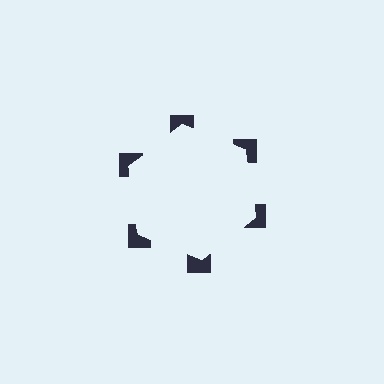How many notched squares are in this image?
There are 6 — one at each vertex of the illusory hexagon.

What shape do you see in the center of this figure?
An illusory hexagon — its edges are inferred from the aligned wedge cuts in the notched squares, not physically drawn.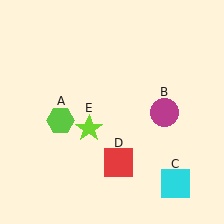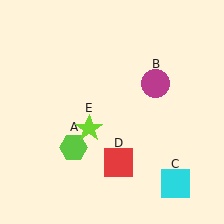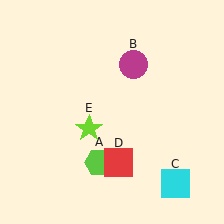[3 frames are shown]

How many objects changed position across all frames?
2 objects changed position: lime hexagon (object A), magenta circle (object B).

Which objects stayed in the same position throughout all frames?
Cyan square (object C) and red square (object D) and lime star (object E) remained stationary.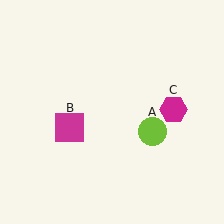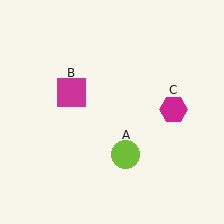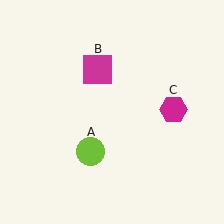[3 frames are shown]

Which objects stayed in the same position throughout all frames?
Magenta hexagon (object C) remained stationary.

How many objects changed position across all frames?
2 objects changed position: lime circle (object A), magenta square (object B).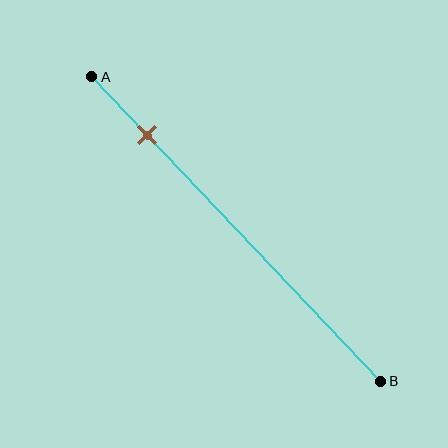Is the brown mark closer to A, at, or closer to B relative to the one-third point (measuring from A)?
The brown mark is closer to point A than the one-third point of segment AB.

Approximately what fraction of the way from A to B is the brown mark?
The brown mark is approximately 20% of the way from A to B.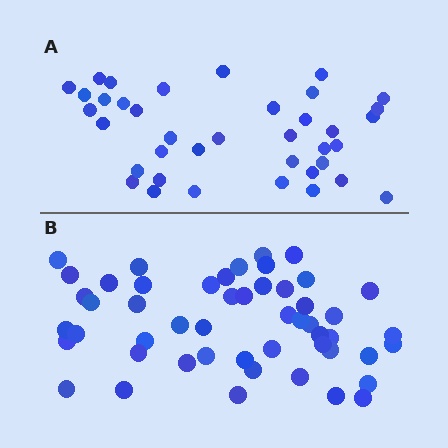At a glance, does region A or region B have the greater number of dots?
Region B (the bottom region) has more dots.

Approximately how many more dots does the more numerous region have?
Region B has approximately 15 more dots than region A.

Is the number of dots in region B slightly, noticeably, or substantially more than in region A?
Region B has noticeably more, but not dramatically so. The ratio is roughly 1.3 to 1.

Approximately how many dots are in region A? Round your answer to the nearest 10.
About 40 dots. (The exact count is 38, which rounds to 40.)